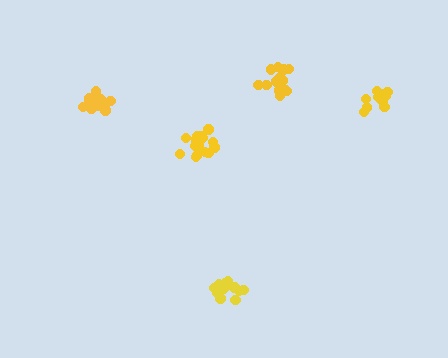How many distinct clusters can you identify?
There are 5 distinct clusters.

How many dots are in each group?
Group 1: 19 dots, Group 2: 13 dots, Group 3: 13 dots, Group 4: 17 dots, Group 5: 13 dots (75 total).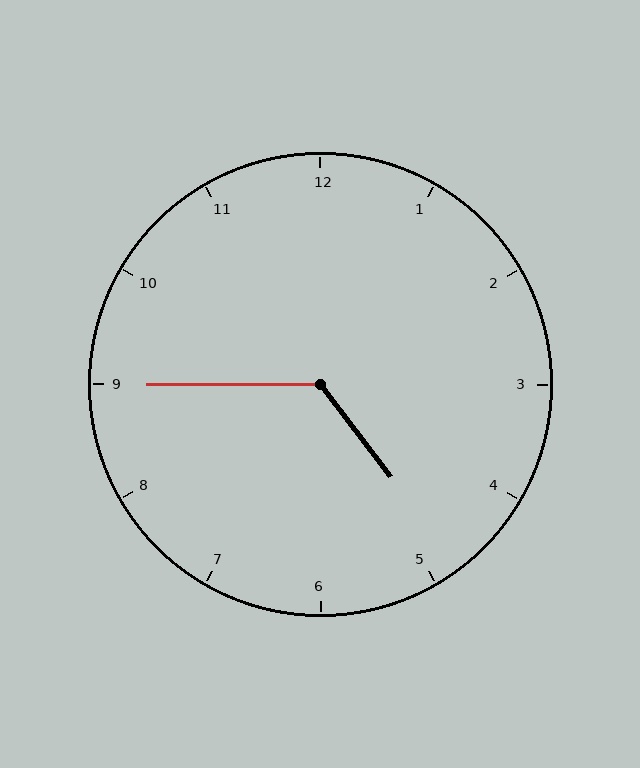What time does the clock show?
4:45.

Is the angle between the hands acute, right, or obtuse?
It is obtuse.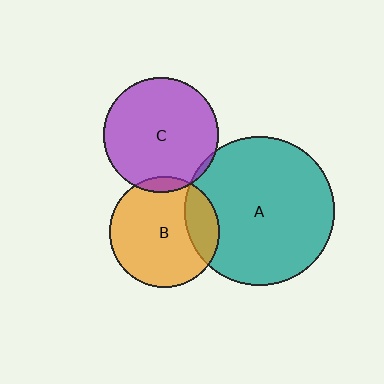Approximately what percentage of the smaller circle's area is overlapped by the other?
Approximately 5%.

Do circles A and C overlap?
Yes.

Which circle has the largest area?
Circle A (teal).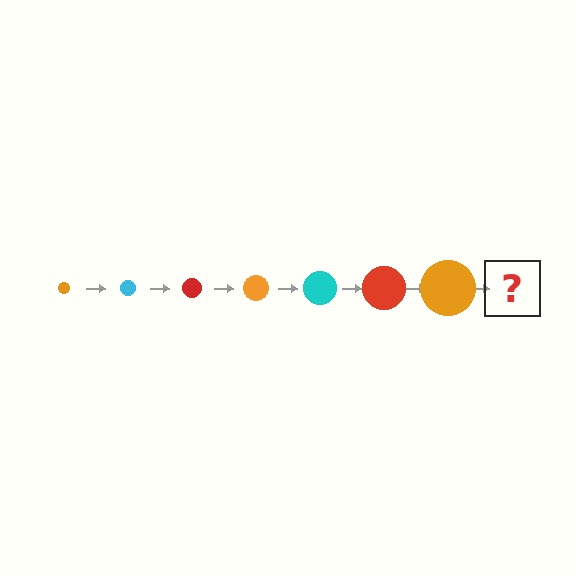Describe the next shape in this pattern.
It should be a cyan circle, larger than the previous one.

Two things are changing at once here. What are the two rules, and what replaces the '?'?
The two rules are that the circle grows larger each step and the color cycles through orange, cyan, and red. The '?' should be a cyan circle, larger than the previous one.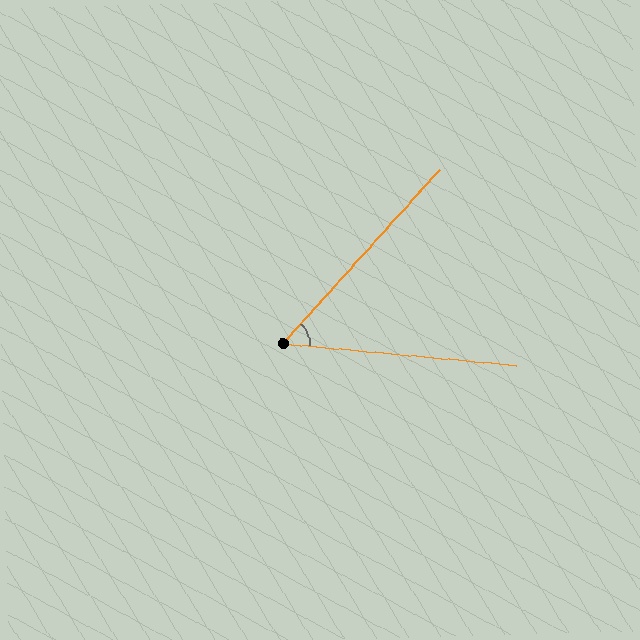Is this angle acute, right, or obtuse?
It is acute.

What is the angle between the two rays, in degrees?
Approximately 53 degrees.